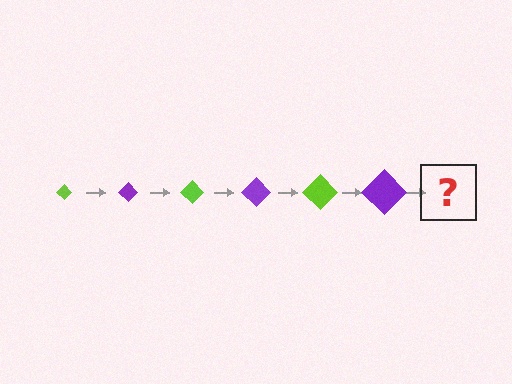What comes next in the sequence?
The next element should be a lime diamond, larger than the previous one.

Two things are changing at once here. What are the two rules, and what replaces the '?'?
The two rules are that the diamond grows larger each step and the color cycles through lime and purple. The '?' should be a lime diamond, larger than the previous one.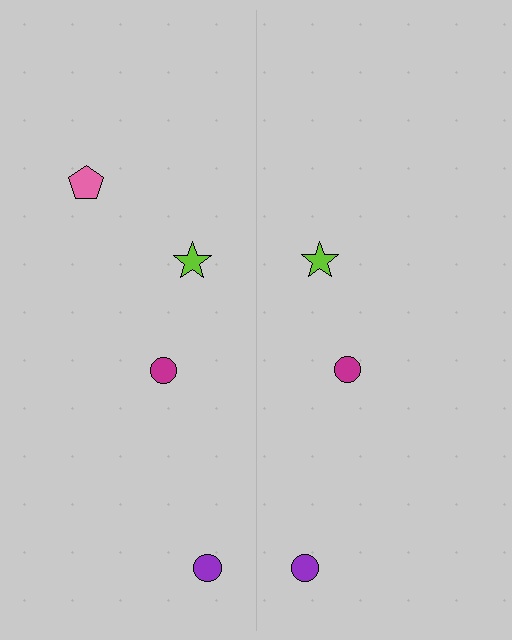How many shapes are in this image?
There are 7 shapes in this image.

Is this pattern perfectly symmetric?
No, the pattern is not perfectly symmetric. A pink pentagon is missing from the right side.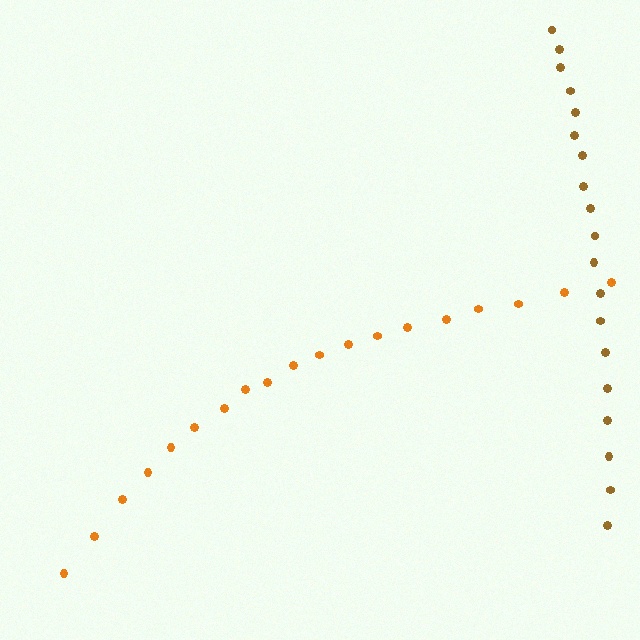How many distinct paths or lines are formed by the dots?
There are 2 distinct paths.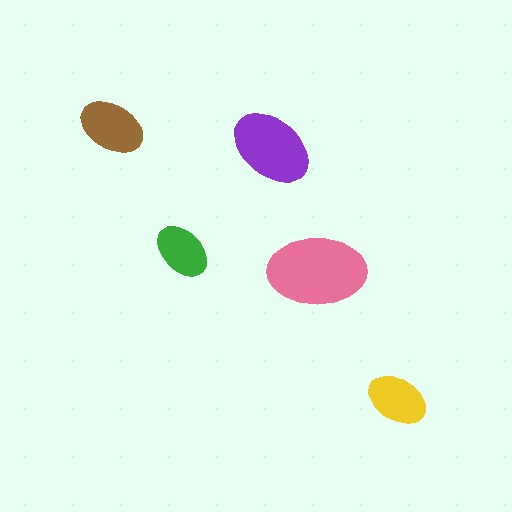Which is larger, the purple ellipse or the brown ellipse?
The purple one.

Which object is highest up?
The brown ellipse is topmost.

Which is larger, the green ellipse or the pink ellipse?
The pink one.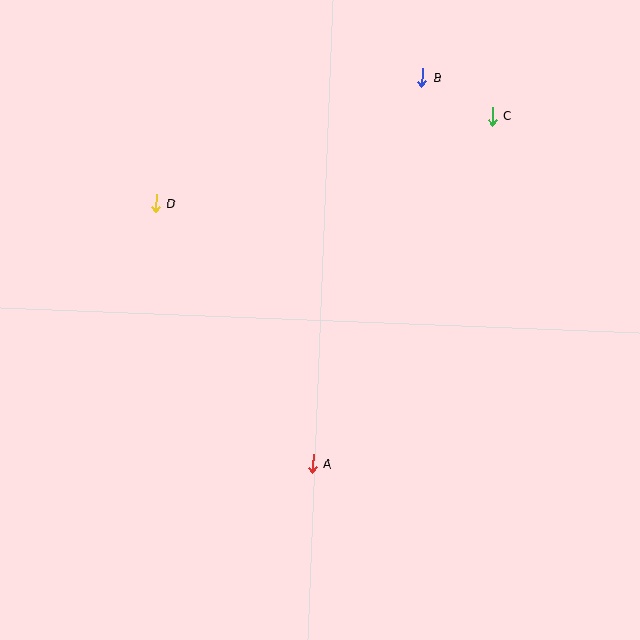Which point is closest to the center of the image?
Point A at (313, 464) is closest to the center.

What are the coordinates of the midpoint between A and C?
The midpoint between A and C is at (402, 290).